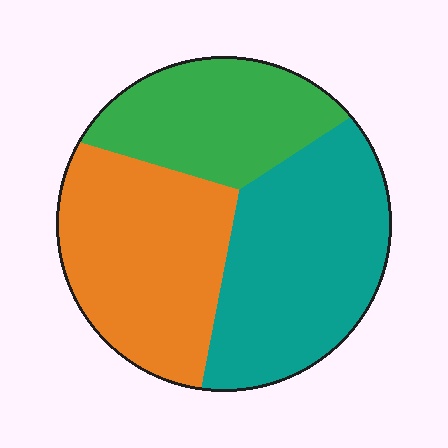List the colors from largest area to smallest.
From largest to smallest: teal, orange, green.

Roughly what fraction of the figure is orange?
Orange takes up about three eighths (3/8) of the figure.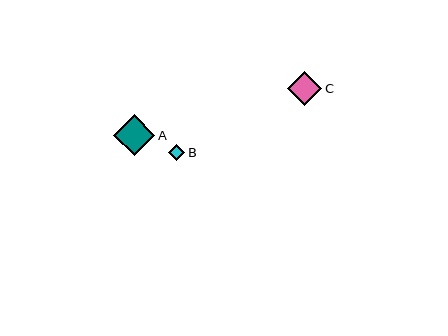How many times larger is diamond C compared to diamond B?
Diamond C is approximately 2.2 times the size of diamond B.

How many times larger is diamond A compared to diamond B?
Diamond A is approximately 2.6 times the size of diamond B.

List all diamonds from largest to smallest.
From largest to smallest: A, C, B.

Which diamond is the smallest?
Diamond B is the smallest with a size of approximately 16 pixels.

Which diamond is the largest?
Diamond A is the largest with a size of approximately 41 pixels.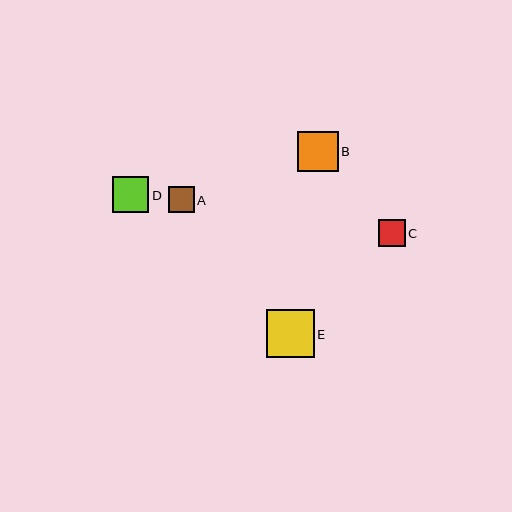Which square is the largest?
Square E is the largest with a size of approximately 48 pixels.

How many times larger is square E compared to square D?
Square E is approximately 1.3 times the size of square D.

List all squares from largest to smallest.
From largest to smallest: E, B, D, C, A.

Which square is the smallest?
Square A is the smallest with a size of approximately 26 pixels.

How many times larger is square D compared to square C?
Square D is approximately 1.4 times the size of square C.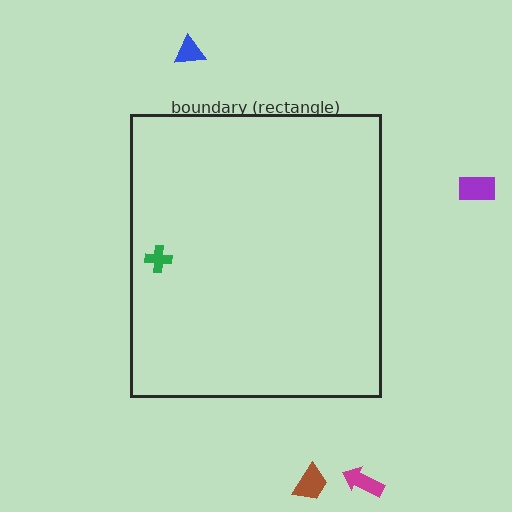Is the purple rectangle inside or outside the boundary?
Outside.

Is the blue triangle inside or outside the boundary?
Outside.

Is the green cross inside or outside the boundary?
Inside.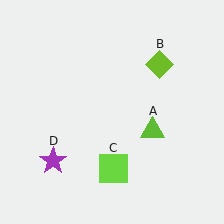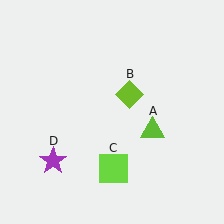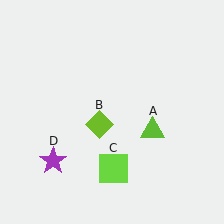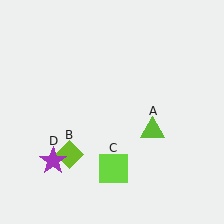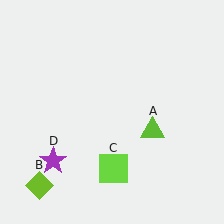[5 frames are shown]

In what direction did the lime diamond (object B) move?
The lime diamond (object B) moved down and to the left.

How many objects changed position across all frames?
1 object changed position: lime diamond (object B).